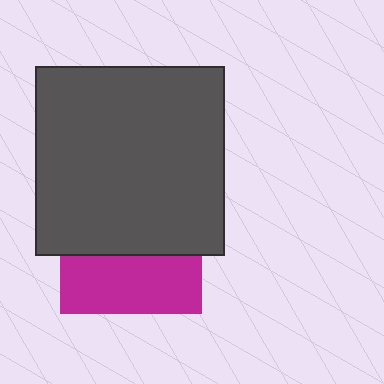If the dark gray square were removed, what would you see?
You would see the complete magenta square.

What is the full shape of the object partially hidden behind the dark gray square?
The partially hidden object is a magenta square.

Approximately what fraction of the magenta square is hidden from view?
Roughly 59% of the magenta square is hidden behind the dark gray square.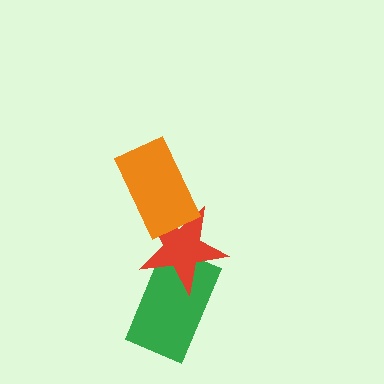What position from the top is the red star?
The red star is 2nd from the top.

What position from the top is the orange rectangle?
The orange rectangle is 1st from the top.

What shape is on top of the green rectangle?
The red star is on top of the green rectangle.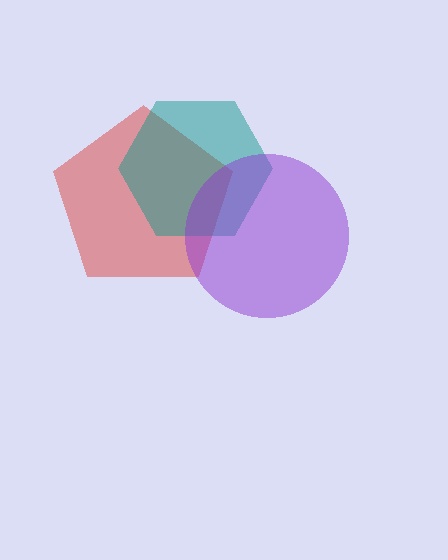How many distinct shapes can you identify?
There are 3 distinct shapes: a red pentagon, a teal hexagon, a purple circle.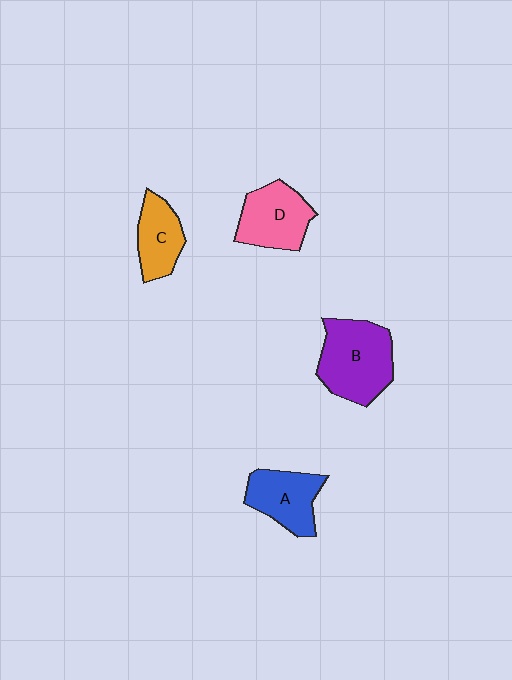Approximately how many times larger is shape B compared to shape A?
Approximately 1.4 times.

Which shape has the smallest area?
Shape C (orange).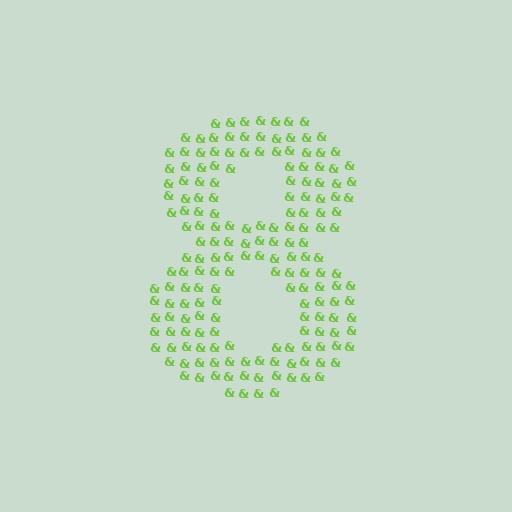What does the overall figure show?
The overall figure shows the digit 8.